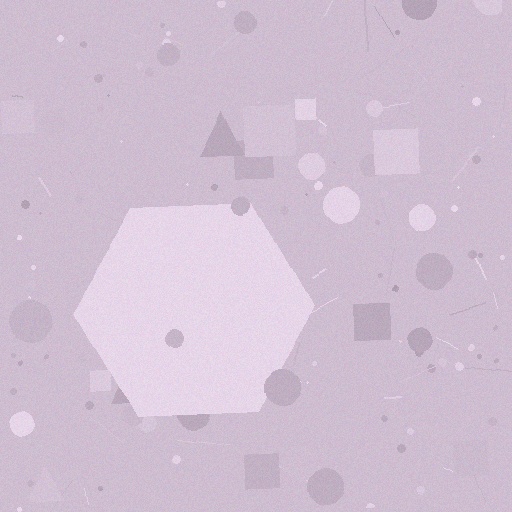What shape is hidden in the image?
A hexagon is hidden in the image.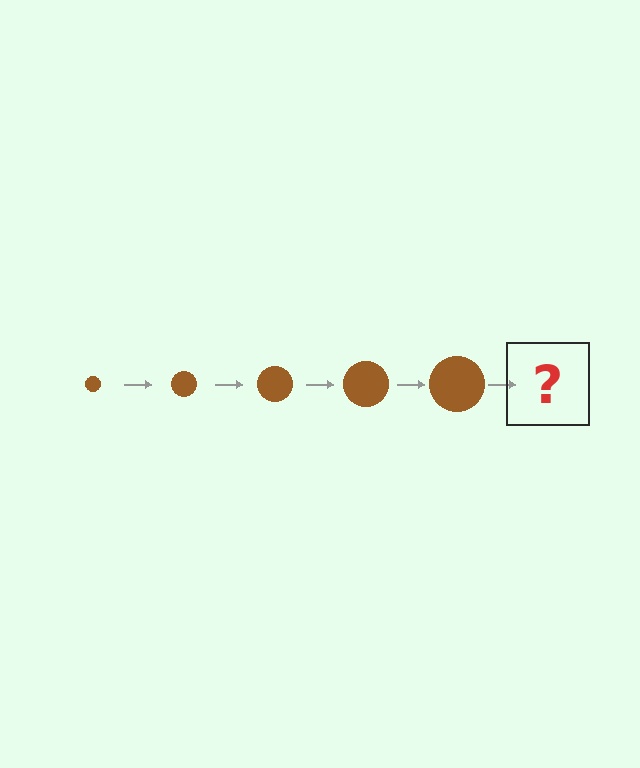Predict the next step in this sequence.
The next step is a brown circle, larger than the previous one.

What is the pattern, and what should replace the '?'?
The pattern is that the circle gets progressively larger each step. The '?' should be a brown circle, larger than the previous one.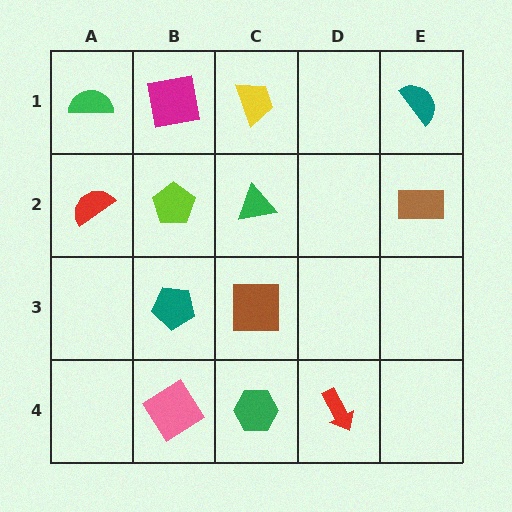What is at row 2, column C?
A green triangle.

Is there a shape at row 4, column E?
No, that cell is empty.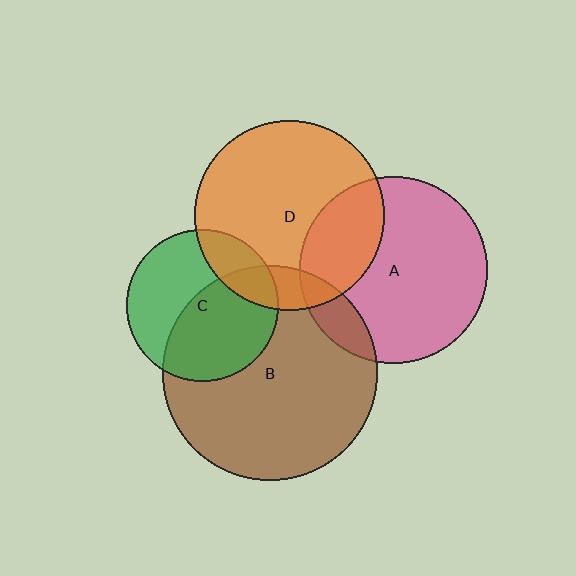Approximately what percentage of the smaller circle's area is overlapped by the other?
Approximately 20%.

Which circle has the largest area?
Circle B (brown).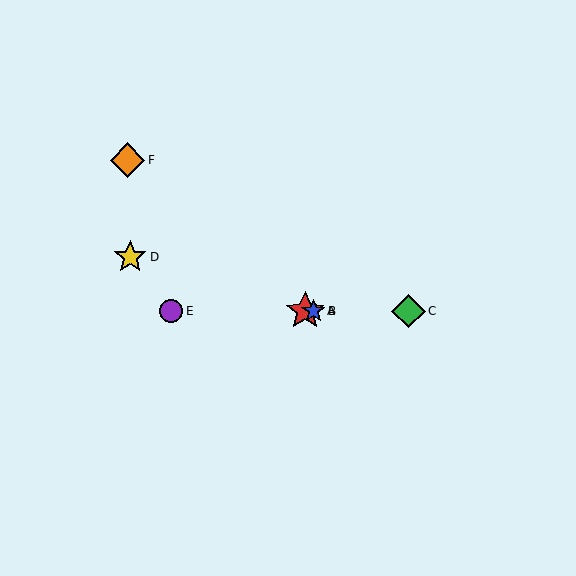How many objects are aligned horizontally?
4 objects (A, B, C, E) are aligned horizontally.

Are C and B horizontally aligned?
Yes, both are at y≈311.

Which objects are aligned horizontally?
Objects A, B, C, E are aligned horizontally.